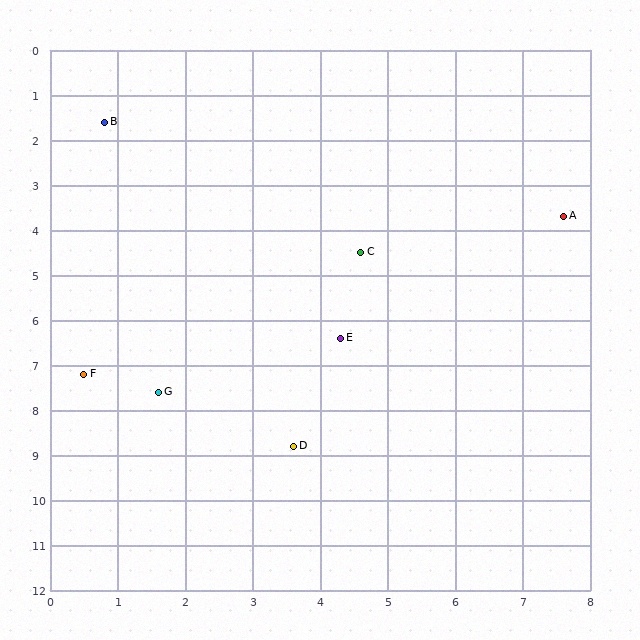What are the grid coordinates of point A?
Point A is at approximately (7.6, 3.7).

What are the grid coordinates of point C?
Point C is at approximately (4.6, 4.5).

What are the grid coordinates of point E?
Point E is at approximately (4.3, 6.4).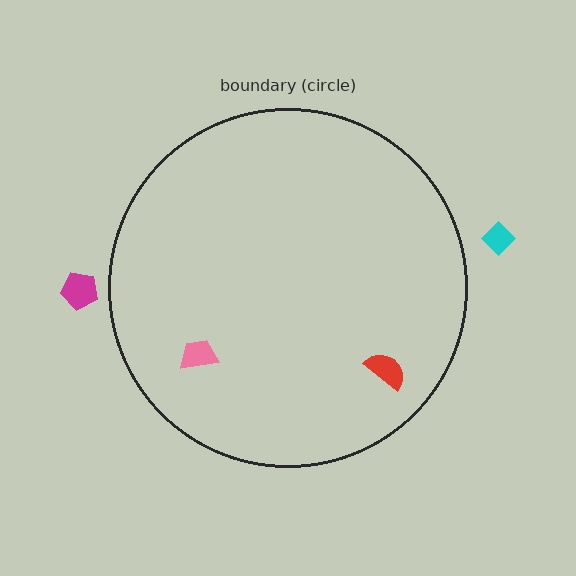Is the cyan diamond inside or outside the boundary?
Outside.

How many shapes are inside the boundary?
2 inside, 2 outside.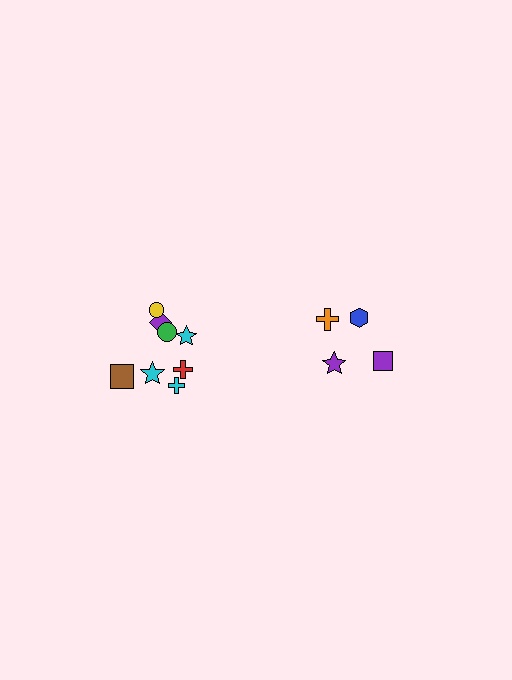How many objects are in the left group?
There are 8 objects.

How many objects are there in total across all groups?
There are 12 objects.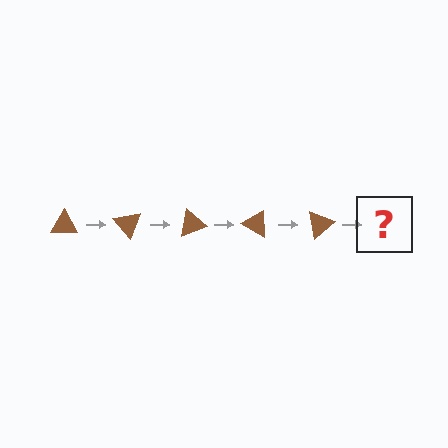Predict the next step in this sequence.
The next step is a brown triangle rotated 250 degrees.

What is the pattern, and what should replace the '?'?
The pattern is that the triangle rotates 50 degrees each step. The '?' should be a brown triangle rotated 250 degrees.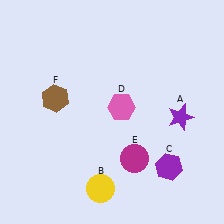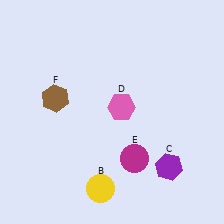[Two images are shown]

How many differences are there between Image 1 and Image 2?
There is 1 difference between the two images.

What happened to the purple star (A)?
The purple star (A) was removed in Image 2. It was in the bottom-right area of Image 1.